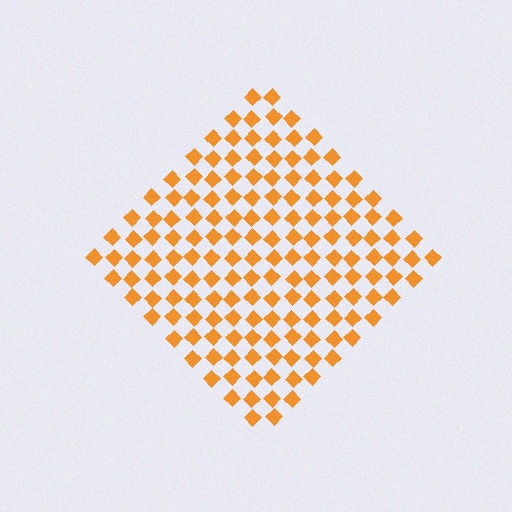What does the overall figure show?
The overall figure shows a diamond.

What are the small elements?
The small elements are diamonds.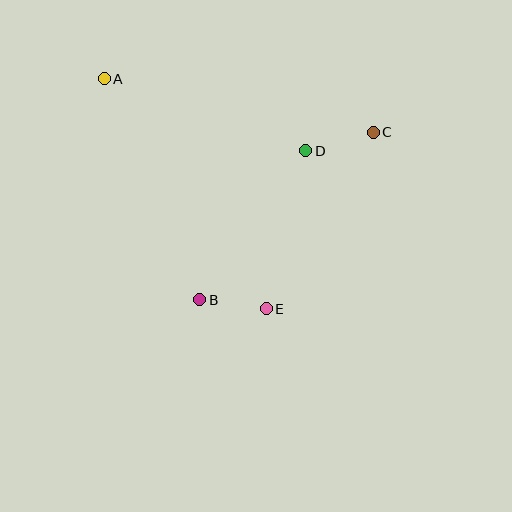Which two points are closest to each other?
Points B and E are closest to each other.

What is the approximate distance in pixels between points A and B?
The distance between A and B is approximately 241 pixels.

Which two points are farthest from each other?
Points A and E are farthest from each other.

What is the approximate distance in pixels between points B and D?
The distance between B and D is approximately 183 pixels.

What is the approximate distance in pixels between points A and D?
The distance between A and D is approximately 214 pixels.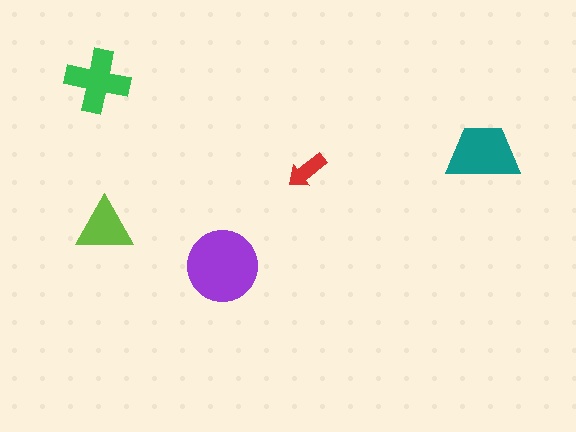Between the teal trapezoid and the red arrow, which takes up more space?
The teal trapezoid.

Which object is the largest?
The purple circle.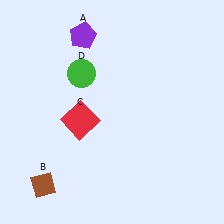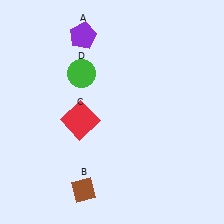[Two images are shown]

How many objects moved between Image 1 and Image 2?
1 object moved between the two images.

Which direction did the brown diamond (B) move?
The brown diamond (B) moved right.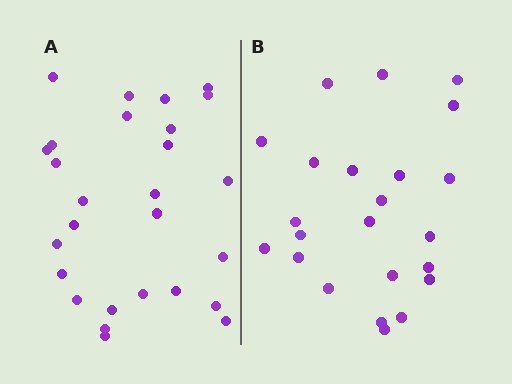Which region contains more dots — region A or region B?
Region A (the left region) has more dots.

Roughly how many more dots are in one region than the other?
Region A has about 4 more dots than region B.